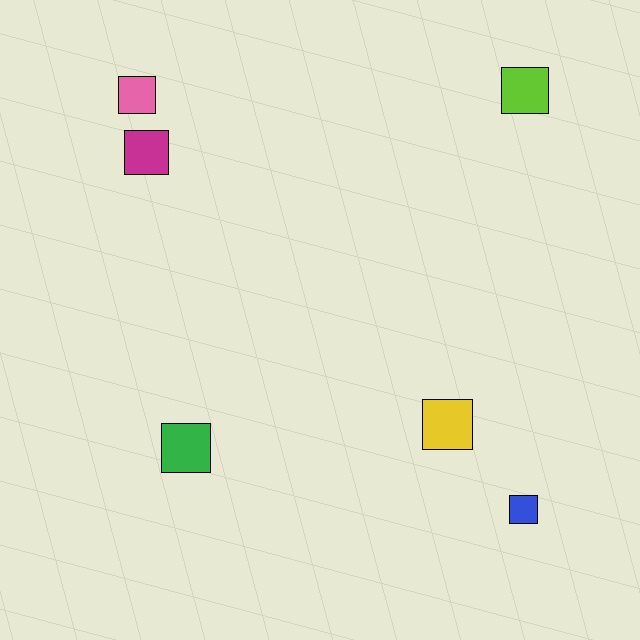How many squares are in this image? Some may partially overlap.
There are 6 squares.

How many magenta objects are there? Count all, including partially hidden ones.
There is 1 magenta object.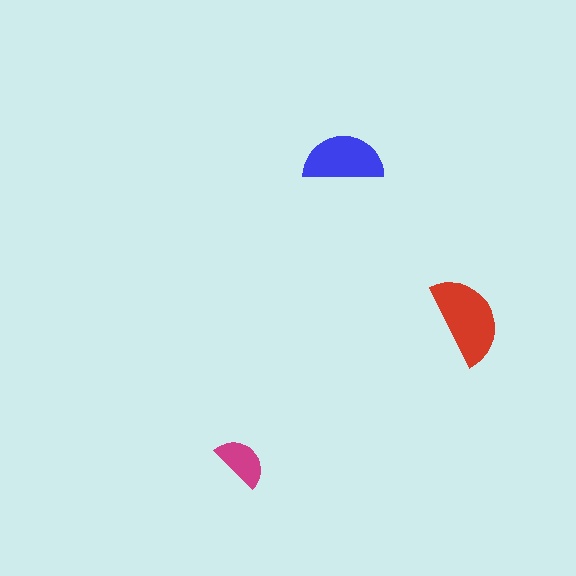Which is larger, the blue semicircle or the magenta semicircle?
The blue one.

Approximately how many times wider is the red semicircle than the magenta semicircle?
About 1.5 times wider.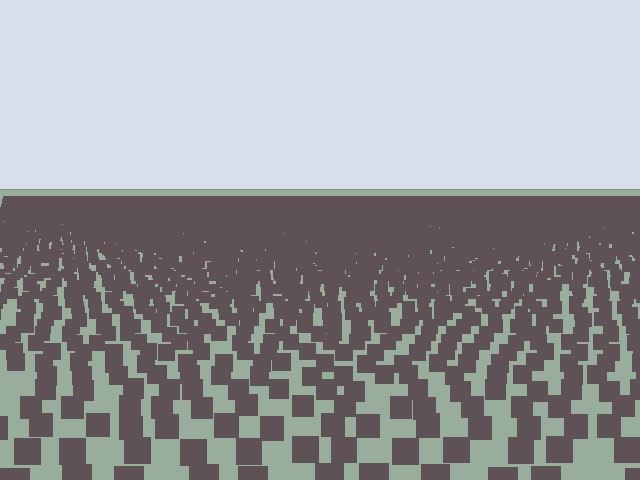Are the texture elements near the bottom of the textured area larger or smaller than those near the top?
Larger. Near the bottom, elements are closer to the viewer and appear at a bigger on-screen size.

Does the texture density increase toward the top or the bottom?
Density increases toward the top.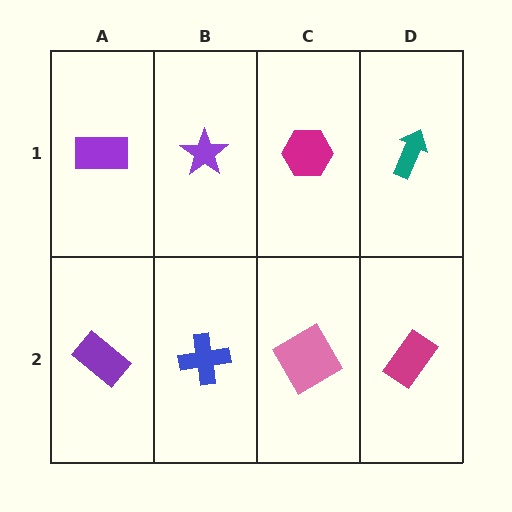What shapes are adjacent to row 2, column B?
A purple star (row 1, column B), a purple rectangle (row 2, column A), a pink diamond (row 2, column C).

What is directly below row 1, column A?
A purple rectangle.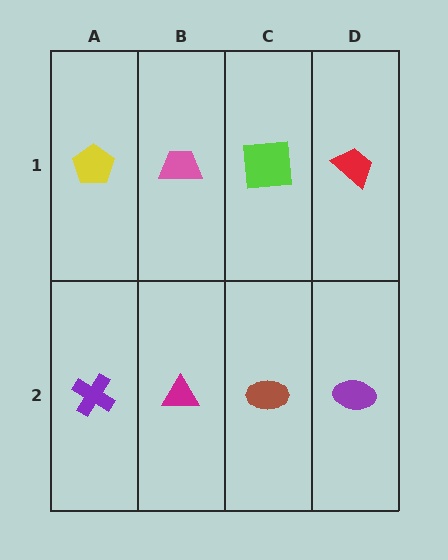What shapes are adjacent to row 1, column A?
A purple cross (row 2, column A), a pink trapezoid (row 1, column B).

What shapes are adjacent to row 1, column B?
A magenta triangle (row 2, column B), a yellow pentagon (row 1, column A), a lime square (row 1, column C).